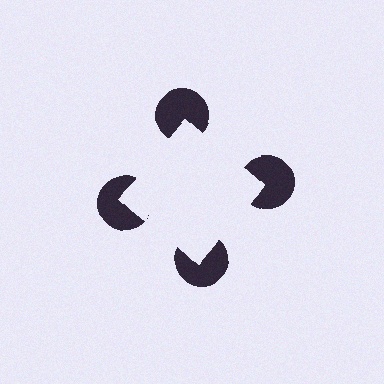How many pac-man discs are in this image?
There are 4 — one at each vertex of the illusory square.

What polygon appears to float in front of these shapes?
An illusory square — its edges are inferred from the aligned wedge cuts in the pac-man discs, not physically drawn.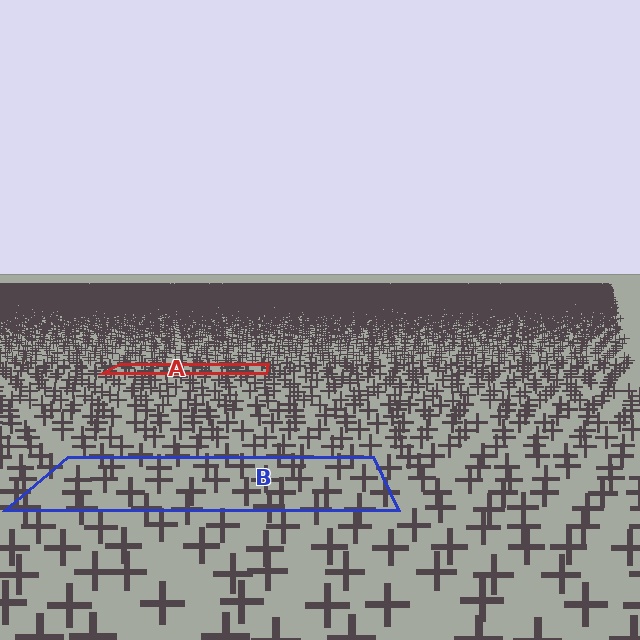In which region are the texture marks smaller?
The texture marks are smaller in region A, because it is farther away.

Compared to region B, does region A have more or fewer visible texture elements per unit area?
Region A has more texture elements per unit area — they are packed more densely because it is farther away.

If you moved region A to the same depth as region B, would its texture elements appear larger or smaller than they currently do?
They would appear larger. At a closer depth, the same texture elements are projected at a bigger on-screen size.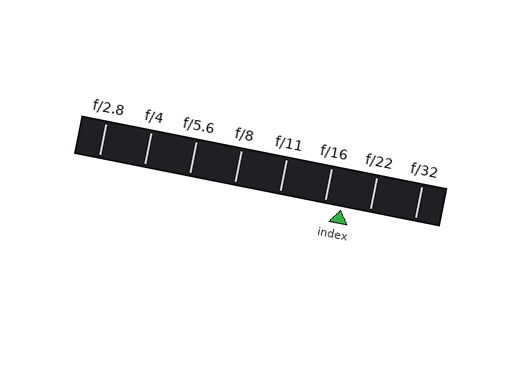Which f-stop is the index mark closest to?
The index mark is closest to f/16.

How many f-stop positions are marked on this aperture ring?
There are 8 f-stop positions marked.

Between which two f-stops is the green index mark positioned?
The index mark is between f/16 and f/22.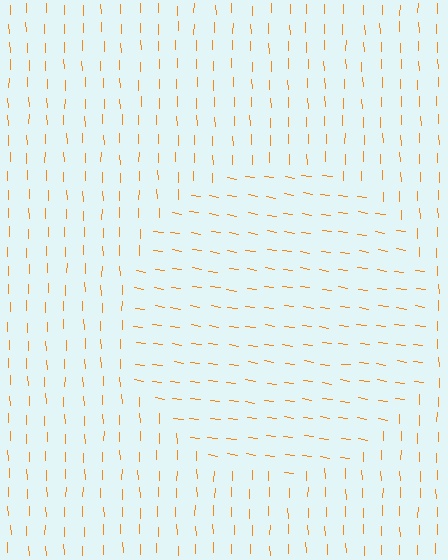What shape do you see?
I see a circle.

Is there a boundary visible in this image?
Yes, there is a texture boundary formed by a change in line orientation.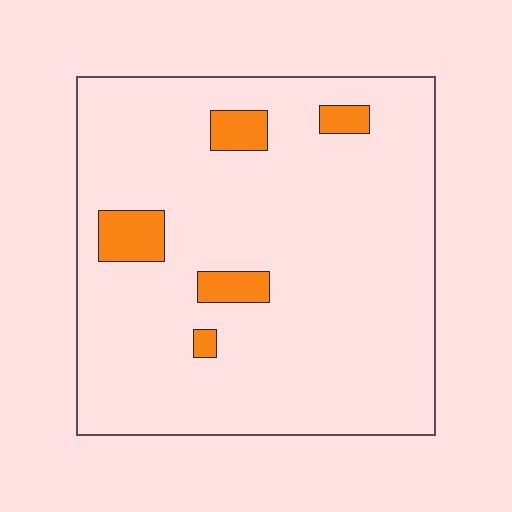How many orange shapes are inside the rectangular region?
5.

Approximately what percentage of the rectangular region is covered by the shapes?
Approximately 10%.